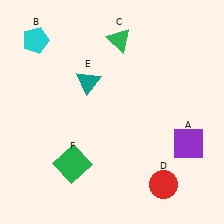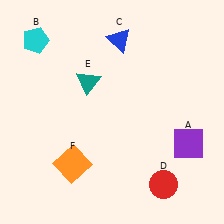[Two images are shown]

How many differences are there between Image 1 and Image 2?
There are 2 differences between the two images.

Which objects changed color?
C changed from green to blue. F changed from green to orange.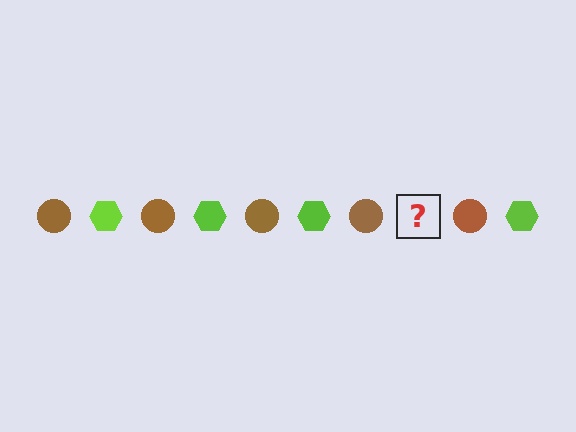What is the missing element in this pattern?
The missing element is a lime hexagon.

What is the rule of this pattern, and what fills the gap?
The rule is that the pattern alternates between brown circle and lime hexagon. The gap should be filled with a lime hexagon.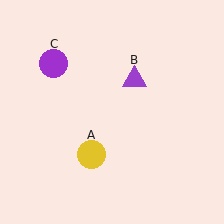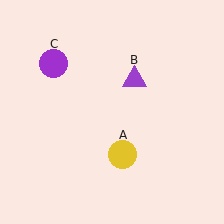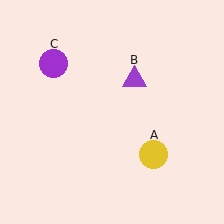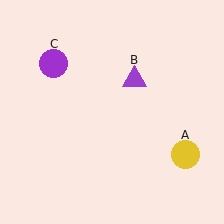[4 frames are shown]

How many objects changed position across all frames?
1 object changed position: yellow circle (object A).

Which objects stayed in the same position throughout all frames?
Purple triangle (object B) and purple circle (object C) remained stationary.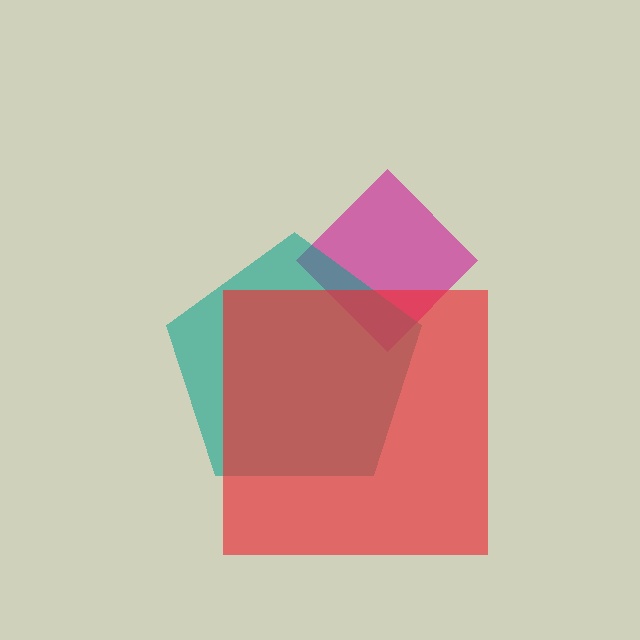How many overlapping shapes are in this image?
There are 3 overlapping shapes in the image.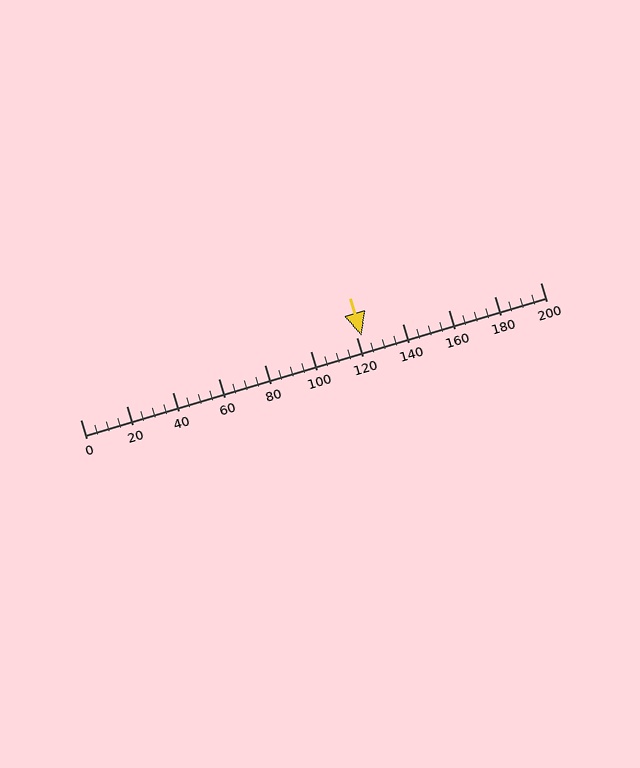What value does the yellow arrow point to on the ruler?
The yellow arrow points to approximately 122.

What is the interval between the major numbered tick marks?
The major tick marks are spaced 20 units apart.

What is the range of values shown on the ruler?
The ruler shows values from 0 to 200.